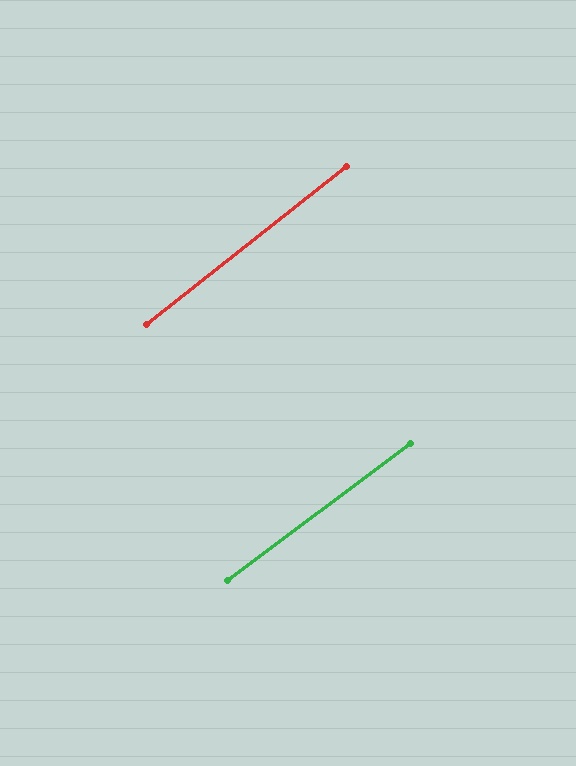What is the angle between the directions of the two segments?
Approximately 1 degree.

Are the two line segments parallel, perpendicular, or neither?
Parallel — their directions differ by only 1.4°.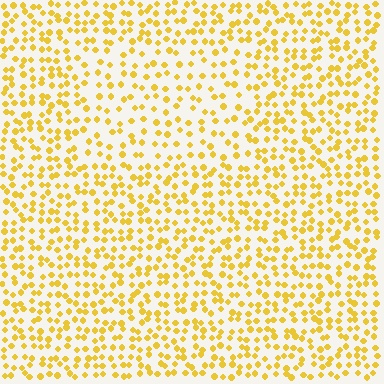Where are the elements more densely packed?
The elements are more densely packed outside the rectangle boundary.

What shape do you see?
I see a rectangle.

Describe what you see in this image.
The image contains small yellow elements arranged at two different densities. A rectangle-shaped region is visible where the elements are less densely packed than the surrounding area.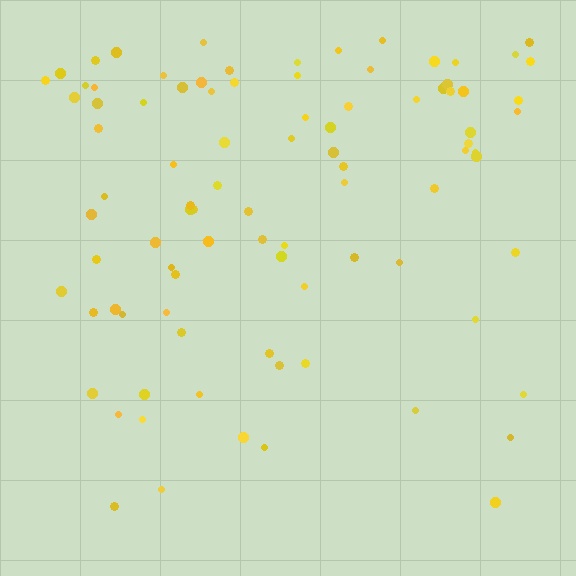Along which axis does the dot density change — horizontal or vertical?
Vertical.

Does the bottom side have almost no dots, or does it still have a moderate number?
Still a moderate number, just noticeably fewer than the top.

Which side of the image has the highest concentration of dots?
The top.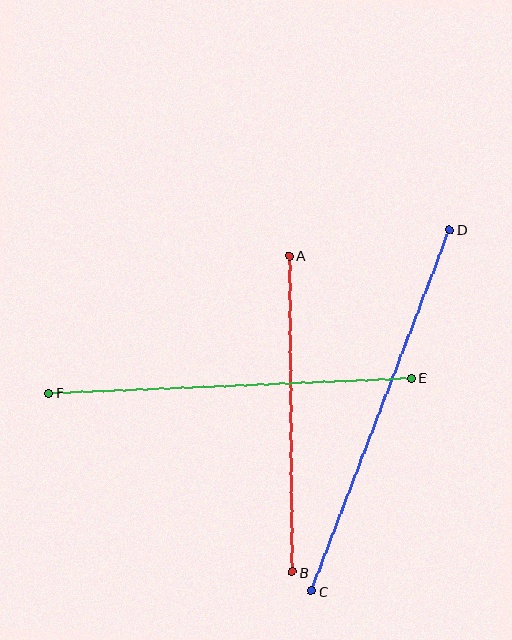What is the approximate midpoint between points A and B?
The midpoint is at approximately (291, 414) pixels.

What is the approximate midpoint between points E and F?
The midpoint is at approximately (230, 386) pixels.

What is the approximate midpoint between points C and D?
The midpoint is at approximately (380, 410) pixels.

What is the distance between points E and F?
The distance is approximately 363 pixels.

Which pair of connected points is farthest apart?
Points C and D are farthest apart.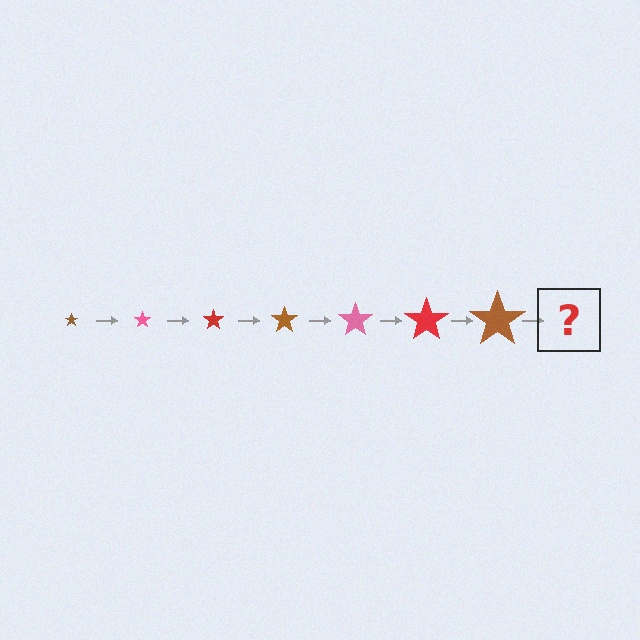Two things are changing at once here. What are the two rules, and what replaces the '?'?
The two rules are that the star grows larger each step and the color cycles through brown, pink, and red. The '?' should be a pink star, larger than the previous one.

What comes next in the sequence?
The next element should be a pink star, larger than the previous one.